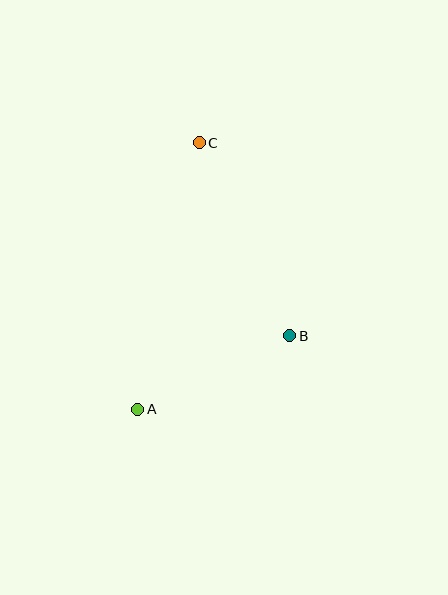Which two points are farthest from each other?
Points A and C are farthest from each other.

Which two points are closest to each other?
Points A and B are closest to each other.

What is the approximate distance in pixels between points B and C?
The distance between B and C is approximately 213 pixels.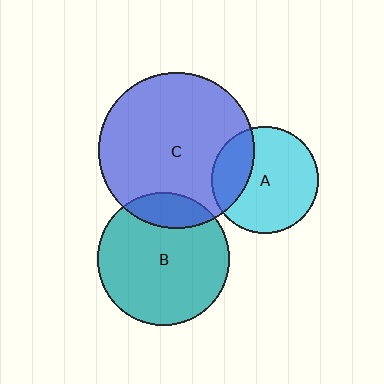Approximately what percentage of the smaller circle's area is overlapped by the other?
Approximately 15%.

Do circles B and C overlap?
Yes.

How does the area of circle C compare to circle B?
Approximately 1.4 times.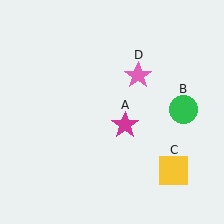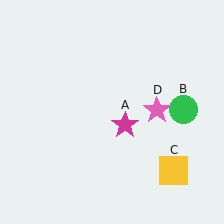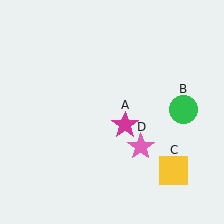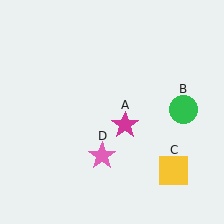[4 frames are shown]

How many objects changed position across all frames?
1 object changed position: pink star (object D).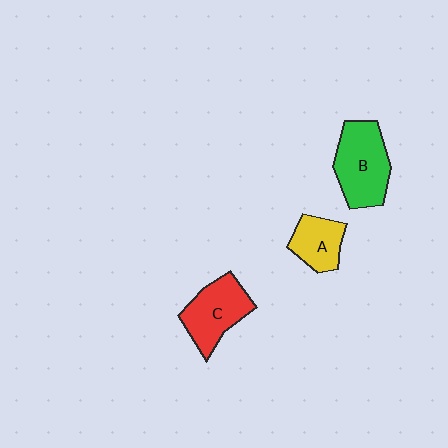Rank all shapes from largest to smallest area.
From largest to smallest: B (green), C (red), A (yellow).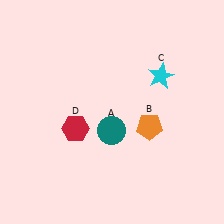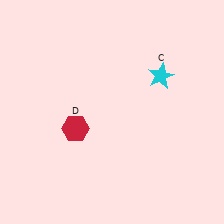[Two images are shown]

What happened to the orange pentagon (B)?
The orange pentagon (B) was removed in Image 2. It was in the bottom-right area of Image 1.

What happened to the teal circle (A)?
The teal circle (A) was removed in Image 2. It was in the bottom-left area of Image 1.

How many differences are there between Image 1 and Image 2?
There are 2 differences between the two images.